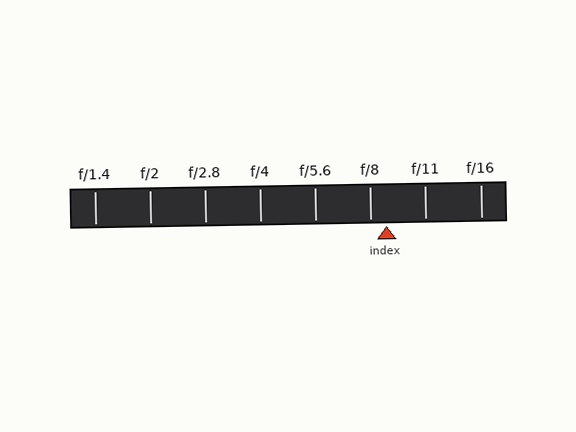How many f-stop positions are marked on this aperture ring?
There are 8 f-stop positions marked.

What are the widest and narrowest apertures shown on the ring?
The widest aperture shown is f/1.4 and the narrowest is f/16.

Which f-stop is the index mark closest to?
The index mark is closest to f/8.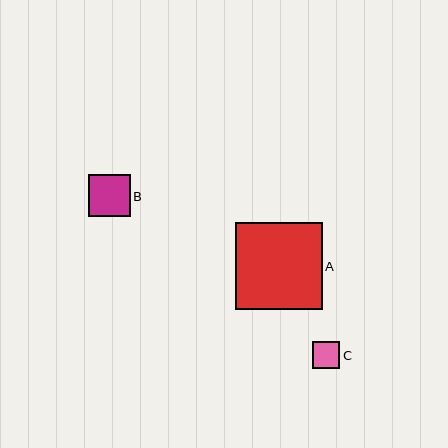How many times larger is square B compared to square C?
Square B is approximately 1.5 times the size of square C.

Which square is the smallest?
Square C is the smallest with a size of approximately 28 pixels.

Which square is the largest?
Square A is the largest with a size of approximately 86 pixels.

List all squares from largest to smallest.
From largest to smallest: A, B, C.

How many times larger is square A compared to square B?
Square A is approximately 2.0 times the size of square B.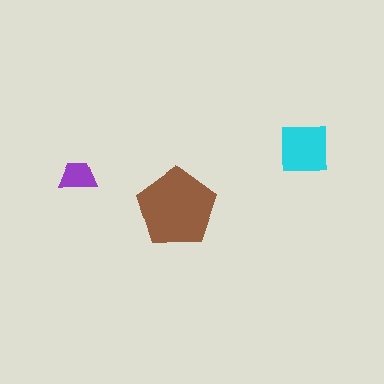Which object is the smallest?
The purple trapezoid.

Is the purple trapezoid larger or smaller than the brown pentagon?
Smaller.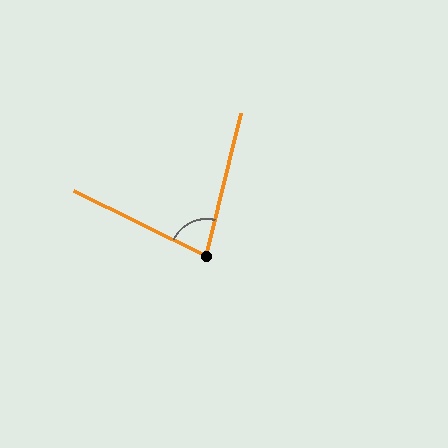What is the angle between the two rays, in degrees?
Approximately 78 degrees.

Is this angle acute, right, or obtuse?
It is acute.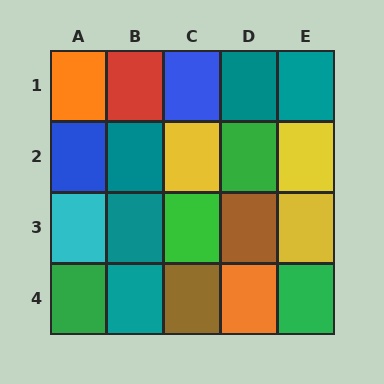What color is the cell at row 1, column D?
Teal.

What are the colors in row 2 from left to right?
Blue, teal, yellow, green, yellow.